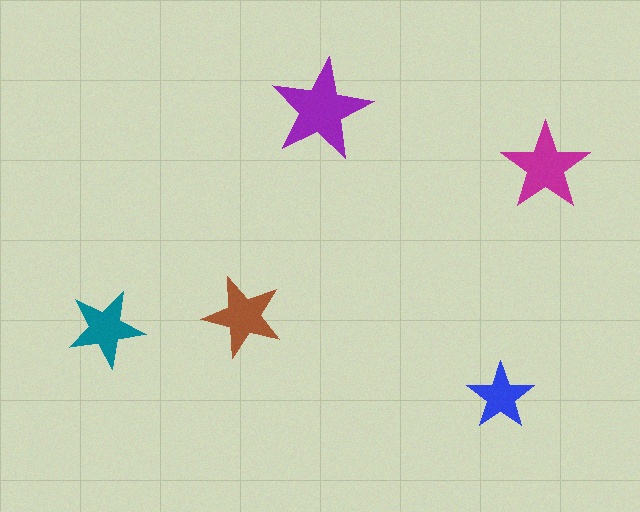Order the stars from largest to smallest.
the purple one, the magenta one, the brown one, the teal one, the blue one.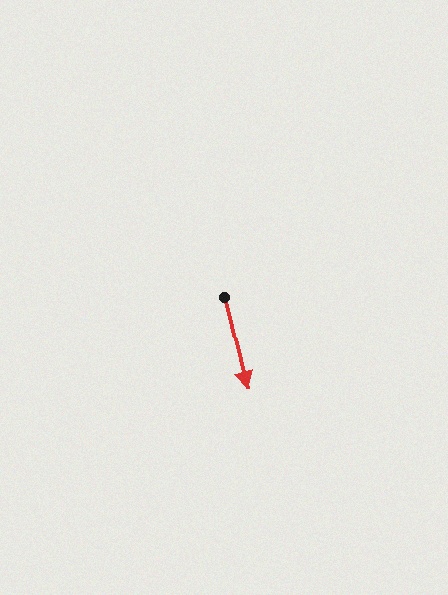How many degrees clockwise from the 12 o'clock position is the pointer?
Approximately 166 degrees.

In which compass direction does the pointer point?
South.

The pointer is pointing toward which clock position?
Roughly 6 o'clock.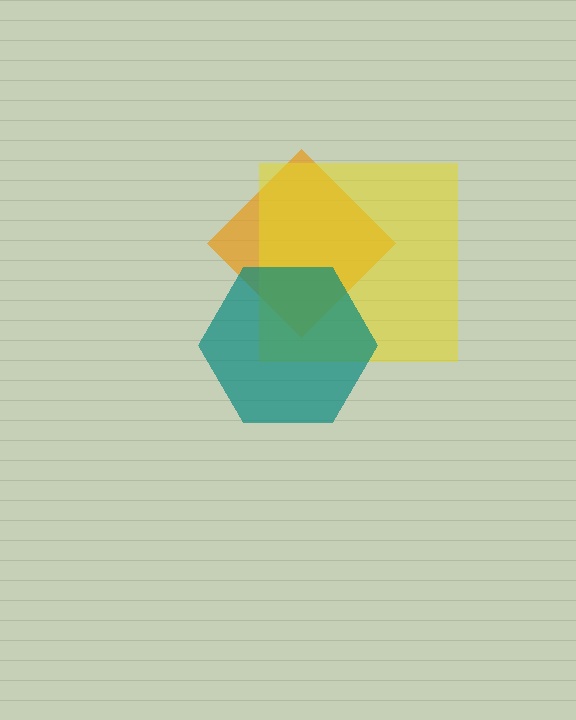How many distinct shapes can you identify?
There are 3 distinct shapes: an orange diamond, a yellow square, a teal hexagon.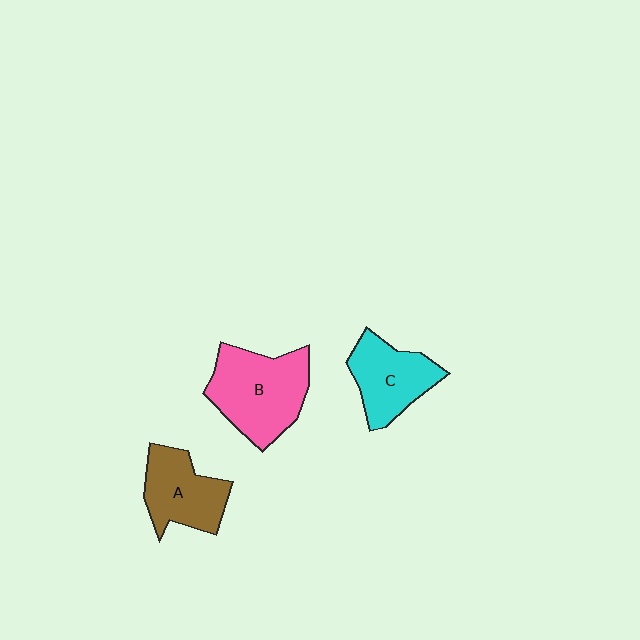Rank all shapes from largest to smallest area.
From largest to smallest: B (pink), C (cyan), A (brown).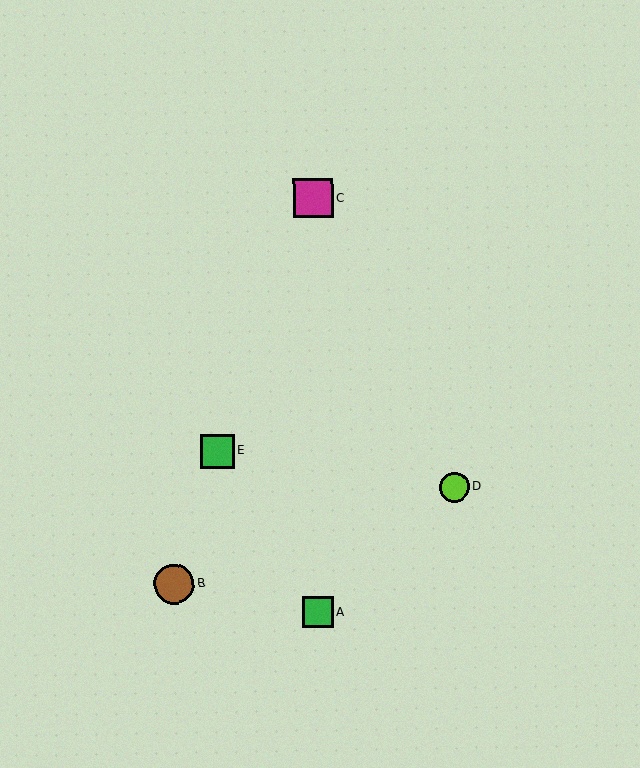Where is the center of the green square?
The center of the green square is at (217, 451).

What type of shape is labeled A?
Shape A is a green square.